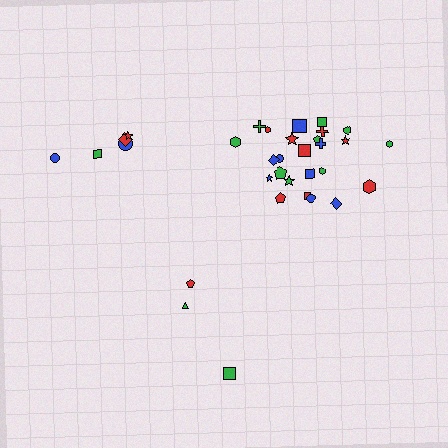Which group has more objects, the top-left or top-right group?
The top-right group.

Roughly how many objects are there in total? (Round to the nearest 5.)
Roughly 35 objects in total.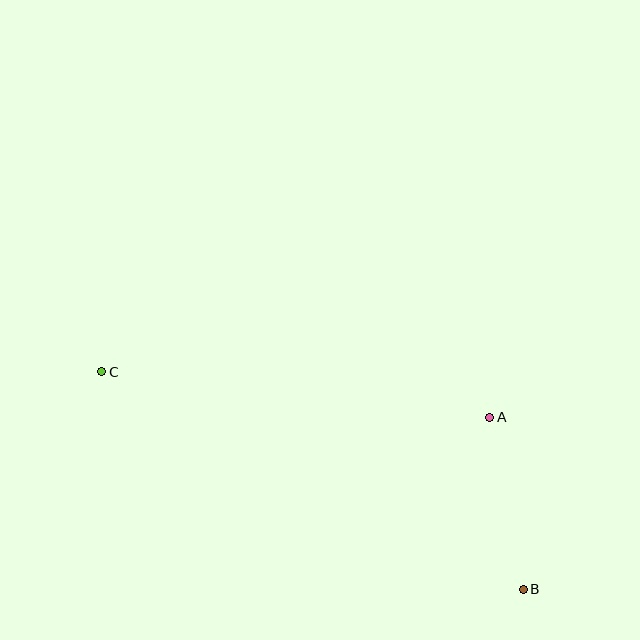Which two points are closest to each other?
Points A and B are closest to each other.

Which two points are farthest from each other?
Points B and C are farthest from each other.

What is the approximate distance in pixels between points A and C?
The distance between A and C is approximately 391 pixels.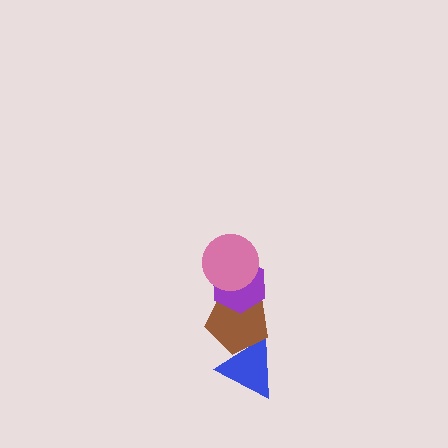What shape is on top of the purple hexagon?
The pink circle is on top of the purple hexagon.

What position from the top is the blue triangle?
The blue triangle is 4th from the top.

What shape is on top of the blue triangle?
The brown pentagon is on top of the blue triangle.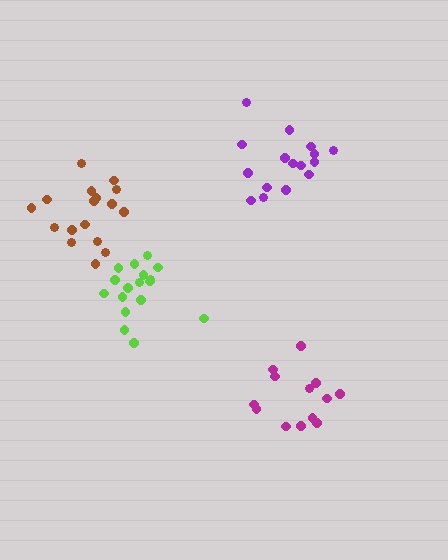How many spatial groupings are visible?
There are 4 spatial groupings.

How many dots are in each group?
Group 1: 16 dots, Group 2: 13 dots, Group 3: 17 dots, Group 4: 17 dots (63 total).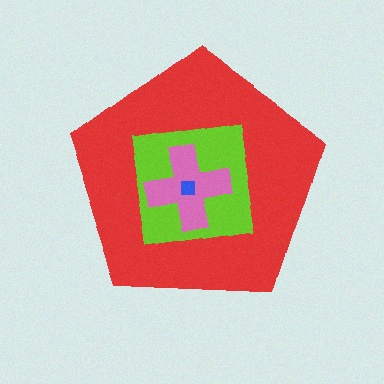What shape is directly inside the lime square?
The pink cross.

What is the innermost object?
The blue square.